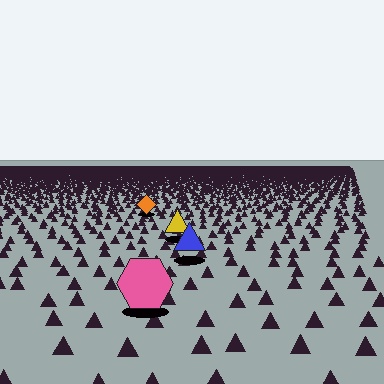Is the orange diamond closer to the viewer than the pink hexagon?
No. The pink hexagon is closer — you can tell from the texture gradient: the ground texture is coarser near it.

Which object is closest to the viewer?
The pink hexagon is closest. The texture marks near it are larger and more spread out.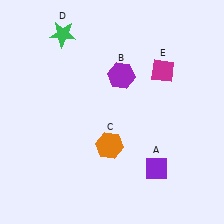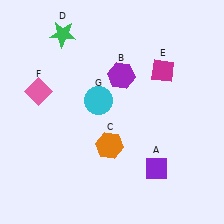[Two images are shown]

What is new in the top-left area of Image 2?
A pink diamond (F) was added in the top-left area of Image 2.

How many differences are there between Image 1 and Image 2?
There are 2 differences between the two images.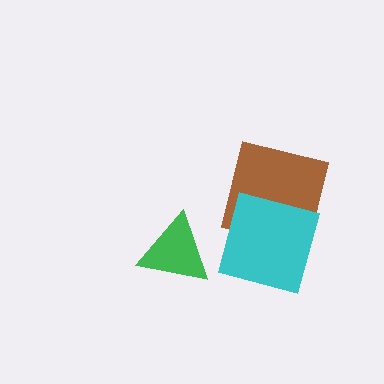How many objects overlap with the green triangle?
0 objects overlap with the green triangle.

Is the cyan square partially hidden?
No, no other shape covers it.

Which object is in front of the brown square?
The cyan square is in front of the brown square.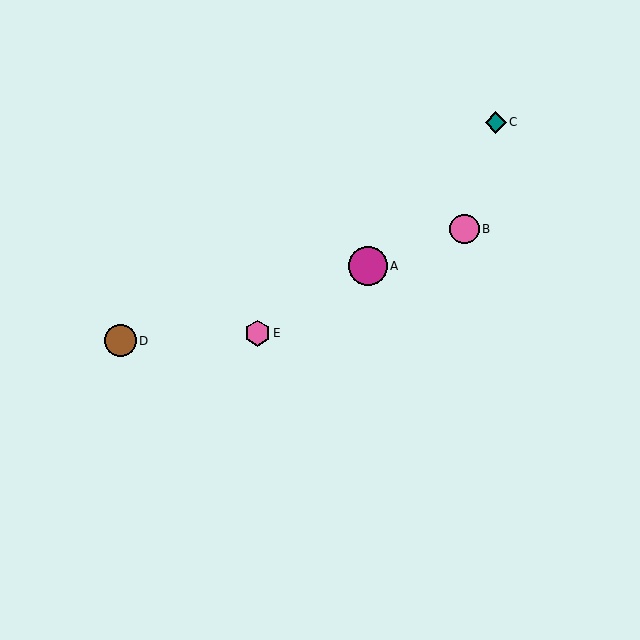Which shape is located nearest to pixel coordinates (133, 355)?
The brown circle (labeled D) at (120, 341) is nearest to that location.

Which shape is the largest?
The magenta circle (labeled A) is the largest.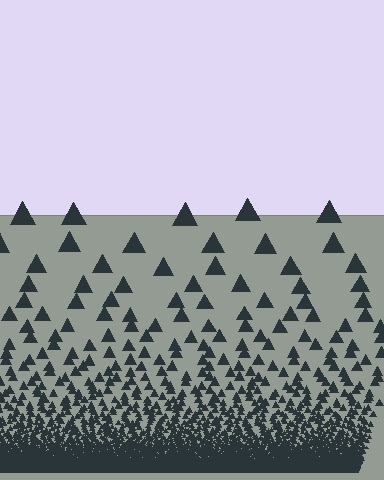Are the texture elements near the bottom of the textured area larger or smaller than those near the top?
Smaller. The gradient is inverted — elements near the bottom are smaller and denser.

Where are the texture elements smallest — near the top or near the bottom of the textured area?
Near the bottom.